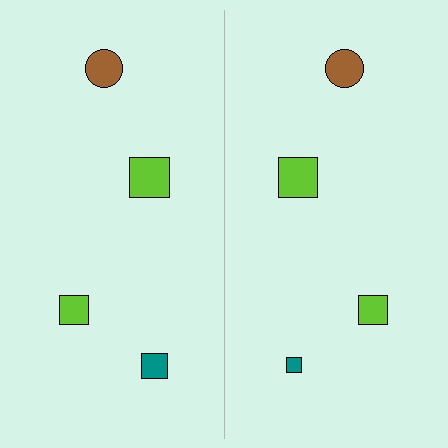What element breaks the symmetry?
The teal square on the right side has a different size than its mirror counterpart.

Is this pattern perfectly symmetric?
No, the pattern is not perfectly symmetric. The teal square on the right side has a different size than its mirror counterpart.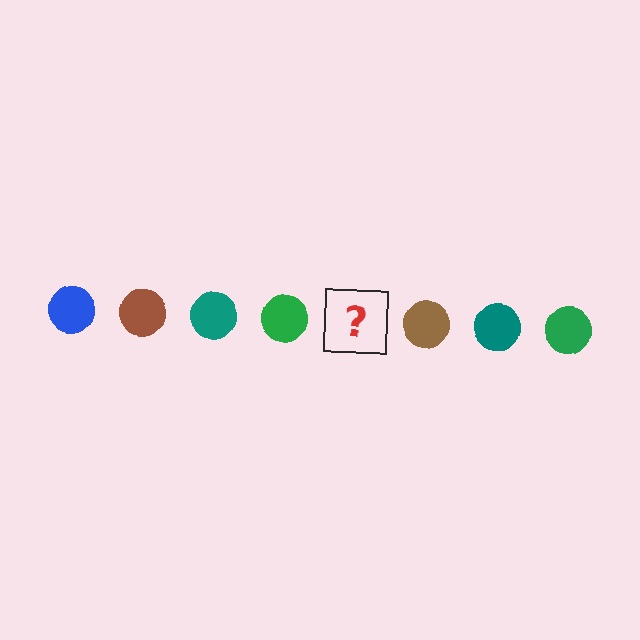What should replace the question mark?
The question mark should be replaced with a blue circle.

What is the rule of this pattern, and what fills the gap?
The rule is that the pattern cycles through blue, brown, teal, green circles. The gap should be filled with a blue circle.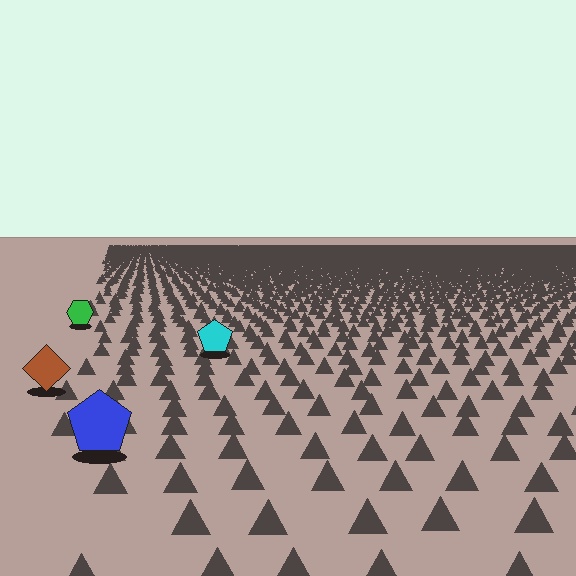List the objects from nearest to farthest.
From nearest to farthest: the blue pentagon, the brown diamond, the cyan pentagon, the green hexagon.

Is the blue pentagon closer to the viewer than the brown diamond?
Yes. The blue pentagon is closer — you can tell from the texture gradient: the ground texture is coarser near it.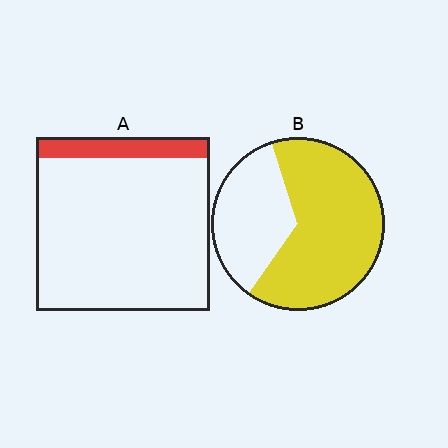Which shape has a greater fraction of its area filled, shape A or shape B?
Shape B.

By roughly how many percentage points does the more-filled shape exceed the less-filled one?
By roughly 55 percentage points (B over A).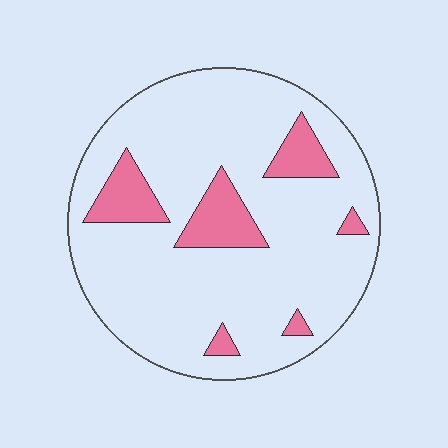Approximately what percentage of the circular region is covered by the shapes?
Approximately 15%.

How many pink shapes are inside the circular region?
6.